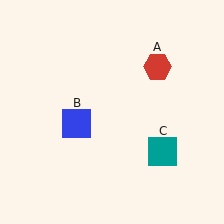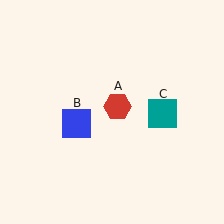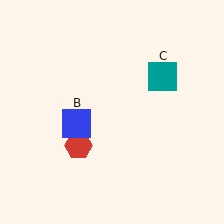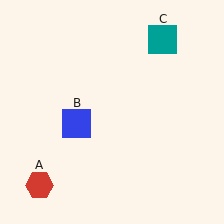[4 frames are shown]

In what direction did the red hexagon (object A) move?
The red hexagon (object A) moved down and to the left.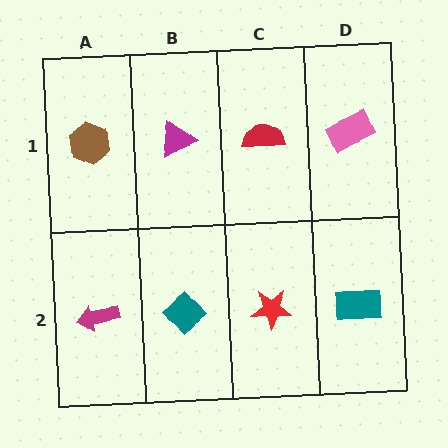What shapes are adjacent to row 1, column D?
A teal rectangle (row 2, column D), a red semicircle (row 1, column C).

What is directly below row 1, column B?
A teal diamond.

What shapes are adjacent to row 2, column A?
A brown hexagon (row 1, column A), a teal diamond (row 2, column B).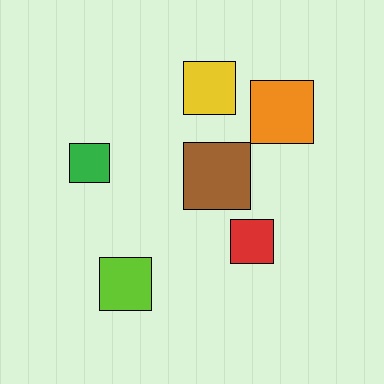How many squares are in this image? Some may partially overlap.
There are 6 squares.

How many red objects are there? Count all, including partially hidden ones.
There is 1 red object.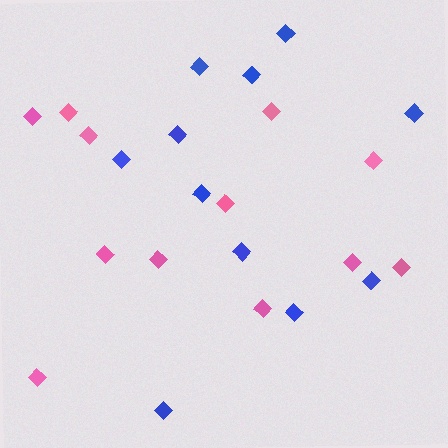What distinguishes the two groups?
There are 2 groups: one group of pink diamonds (12) and one group of blue diamonds (11).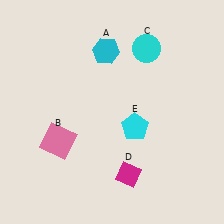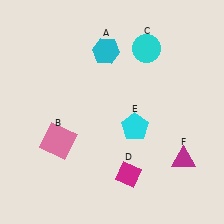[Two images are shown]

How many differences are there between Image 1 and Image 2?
There is 1 difference between the two images.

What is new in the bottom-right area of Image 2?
A magenta triangle (F) was added in the bottom-right area of Image 2.